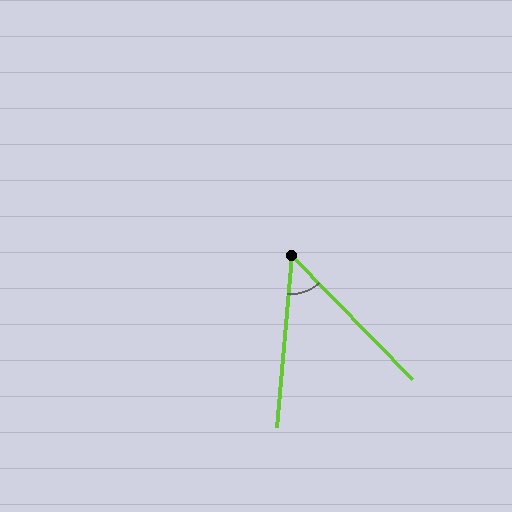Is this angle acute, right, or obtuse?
It is acute.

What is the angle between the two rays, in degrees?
Approximately 49 degrees.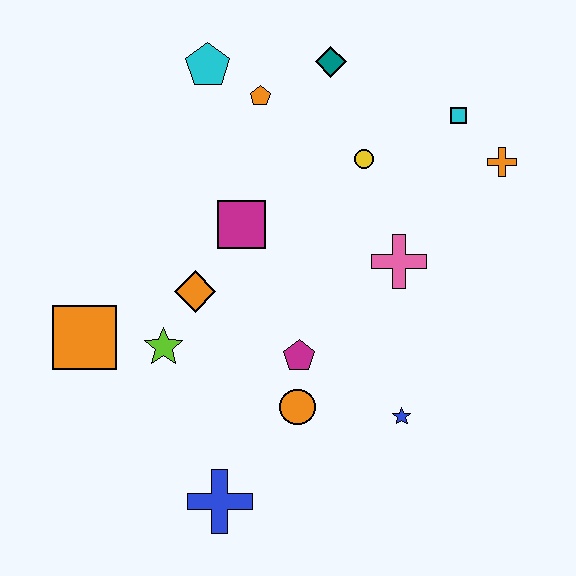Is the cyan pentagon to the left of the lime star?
No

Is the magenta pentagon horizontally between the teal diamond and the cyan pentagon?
Yes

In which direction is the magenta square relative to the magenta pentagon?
The magenta square is above the magenta pentagon.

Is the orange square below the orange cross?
Yes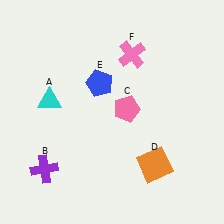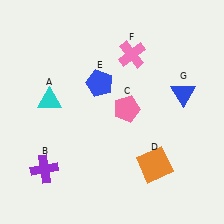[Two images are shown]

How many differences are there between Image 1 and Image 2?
There is 1 difference between the two images.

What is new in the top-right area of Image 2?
A blue triangle (G) was added in the top-right area of Image 2.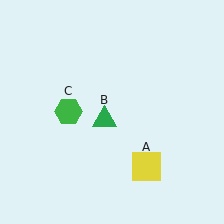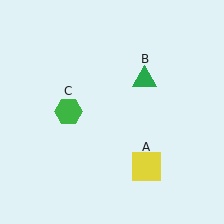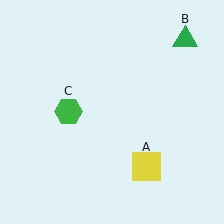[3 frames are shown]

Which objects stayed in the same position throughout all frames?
Yellow square (object A) and green hexagon (object C) remained stationary.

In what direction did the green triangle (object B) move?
The green triangle (object B) moved up and to the right.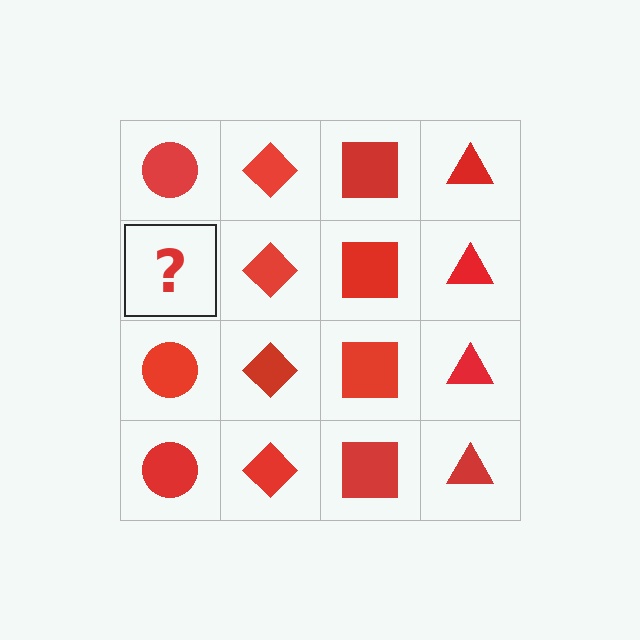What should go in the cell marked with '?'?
The missing cell should contain a red circle.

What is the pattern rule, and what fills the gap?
The rule is that each column has a consistent shape. The gap should be filled with a red circle.